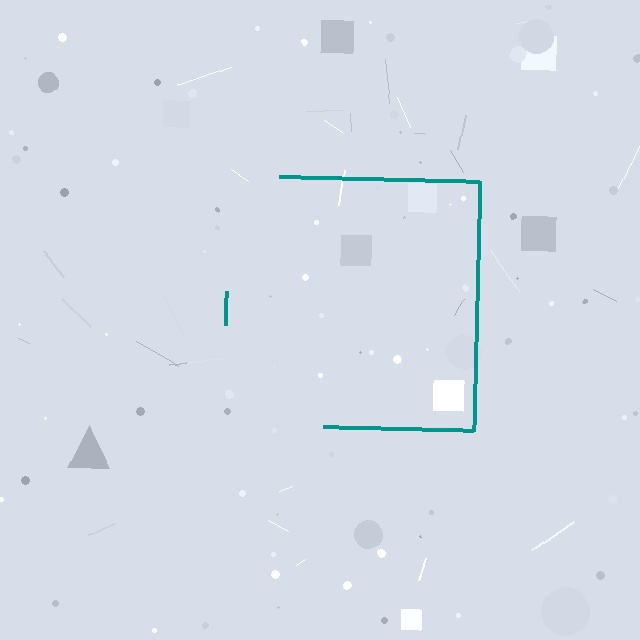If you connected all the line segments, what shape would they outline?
They would outline a square.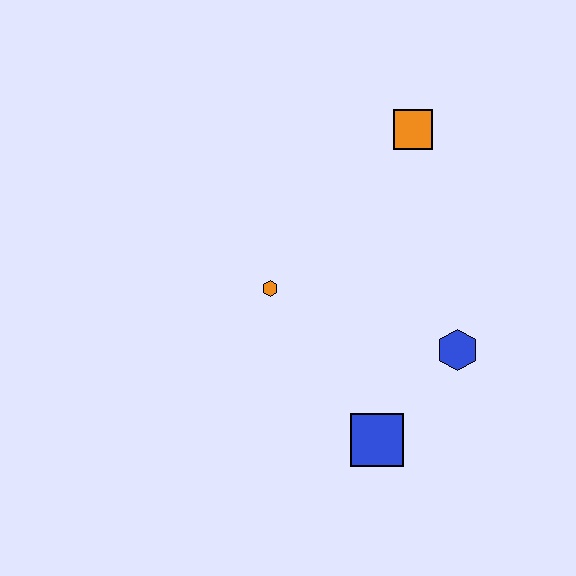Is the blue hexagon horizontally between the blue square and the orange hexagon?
No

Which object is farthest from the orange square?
The blue square is farthest from the orange square.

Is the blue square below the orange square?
Yes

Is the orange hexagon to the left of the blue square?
Yes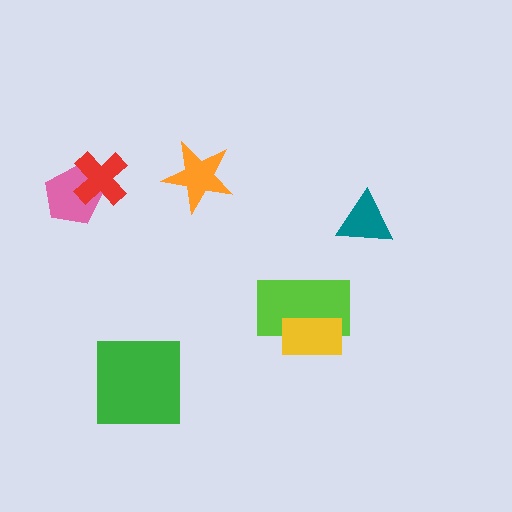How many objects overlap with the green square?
0 objects overlap with the green square.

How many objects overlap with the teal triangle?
0 objects overlap with the teal triangle.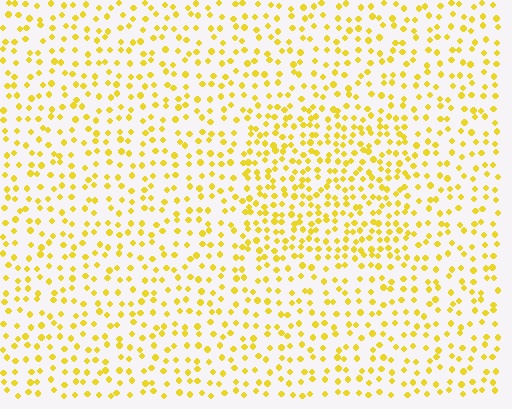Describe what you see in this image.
The image contains small yellow elements arranged at two different densities. A rectangle-shaped region is visible where the elements are more densely packed than the surrounding area.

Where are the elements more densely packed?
The elements are more densely packed inside the rectangle boundary.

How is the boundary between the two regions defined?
The boundary is defined by a change in element density (approximately 1.7x ratio). All elements are the same color, size, and shape.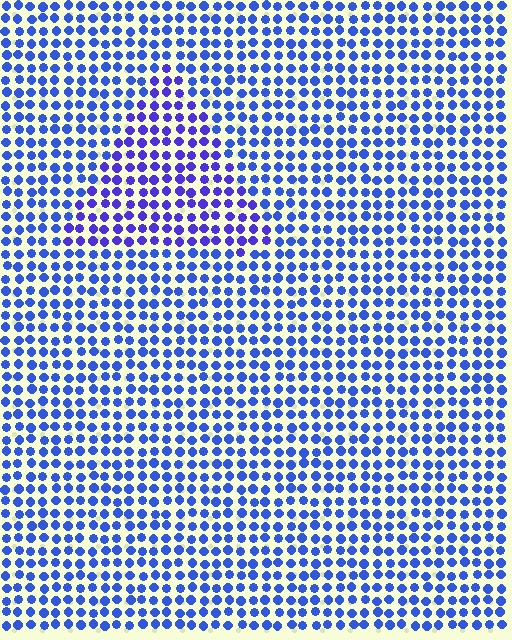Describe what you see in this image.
The image is filled with small blue elements in a uniform arrangement. A triangle-shaped region is visible where the elements are tinted to a slightly different hue, forming a subtle color boundary.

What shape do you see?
I see a triangle.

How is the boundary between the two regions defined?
The boundary is defined purely by a slight shift in hue (about 23 degrees). Spacing, size, and orientation are identical on both sides.